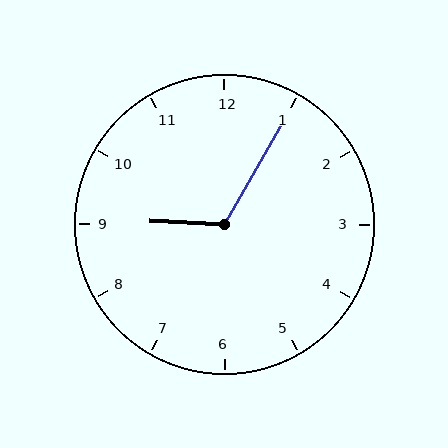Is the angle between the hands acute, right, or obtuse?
It is obtuse.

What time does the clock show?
9:05.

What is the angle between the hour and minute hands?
Approximately 118 degrees.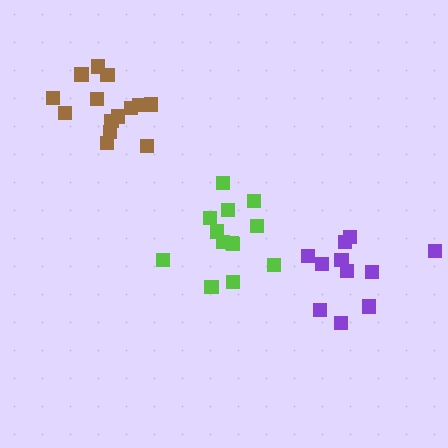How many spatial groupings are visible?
There are 3 spatial groupings.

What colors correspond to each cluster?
The clusters are colored: lime, brown, purple.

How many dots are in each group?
Group 1: 13 dots, Group 2: 14 dots, Group 3: 11 dots (38 total).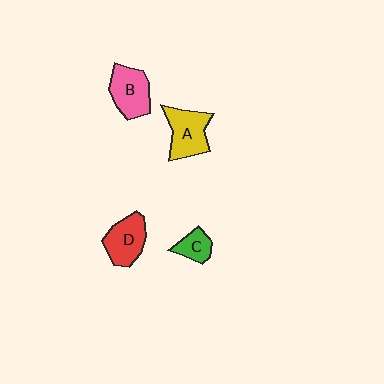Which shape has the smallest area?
Shape C (green).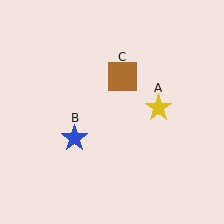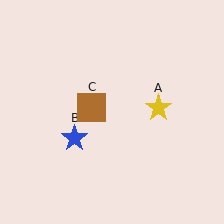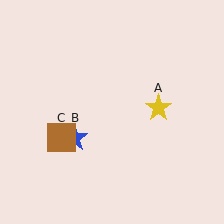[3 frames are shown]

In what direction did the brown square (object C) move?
The brown square (object C) moved down and to the left.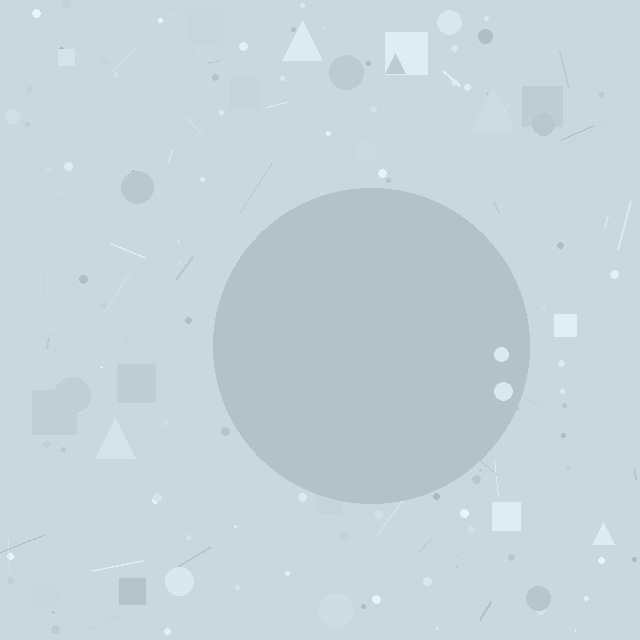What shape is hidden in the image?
A circle is hidden in the image.